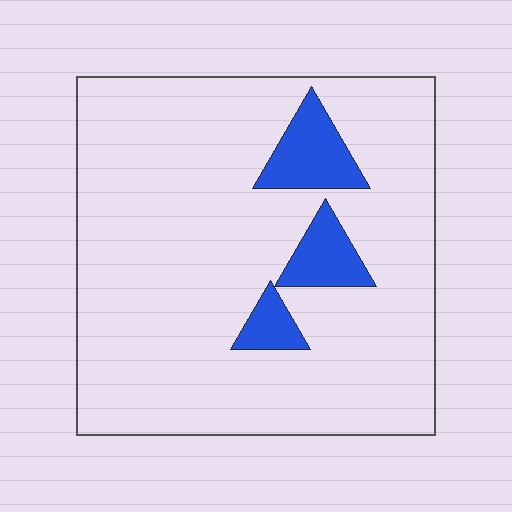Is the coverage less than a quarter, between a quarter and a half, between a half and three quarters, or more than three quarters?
Less than a quarter.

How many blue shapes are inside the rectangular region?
3.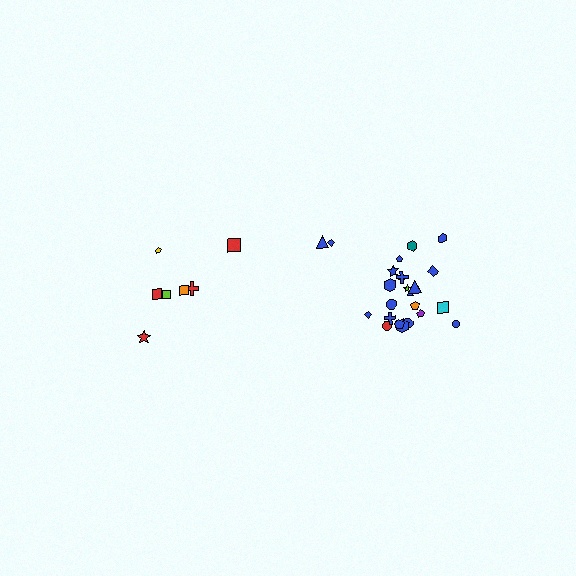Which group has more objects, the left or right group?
The right group.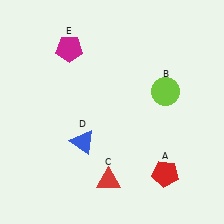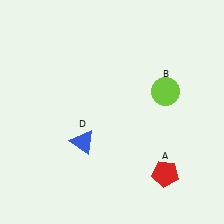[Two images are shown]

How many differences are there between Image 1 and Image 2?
There are 2 differences between the two images.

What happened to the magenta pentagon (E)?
The magenta pentagon (E) was removed in Image 2. It was in the top-left area of Image 1.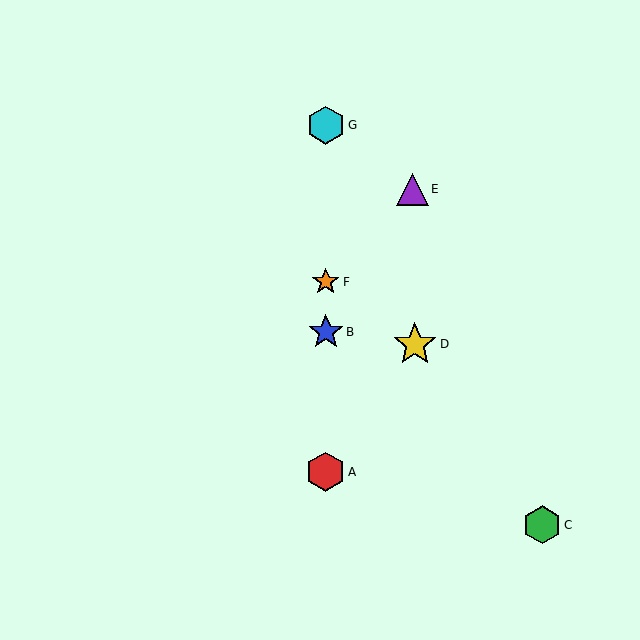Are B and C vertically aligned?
No, B is at x≈326 and C is at x≈542.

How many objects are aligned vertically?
4 objects (A, B, F, G) are aligned vertically.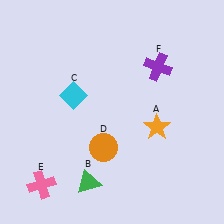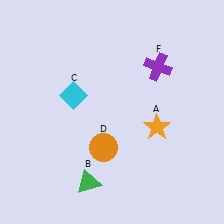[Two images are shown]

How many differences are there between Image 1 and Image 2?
There is 1 difference between the two images.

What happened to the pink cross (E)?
The pink cross (E) was removed in Image 2. It was in the bottom-left area of Image 1.